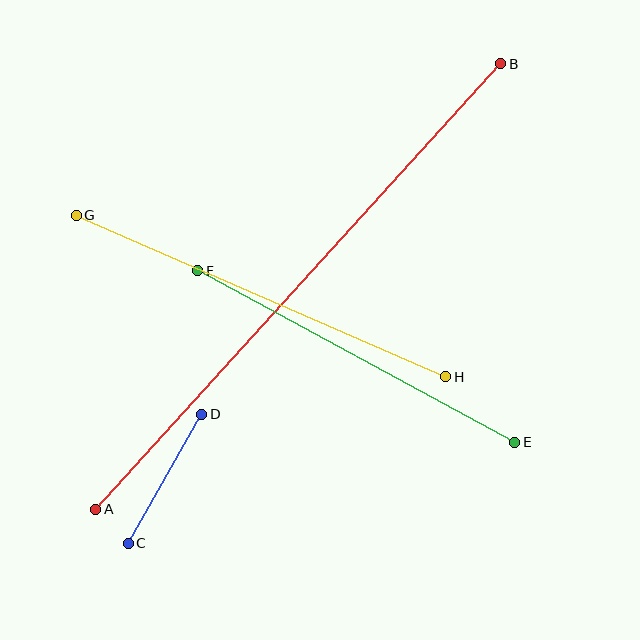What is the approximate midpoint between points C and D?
The midpoint is at approximately (165, 479) pixels.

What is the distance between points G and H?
The distance is approximately 403 pixels.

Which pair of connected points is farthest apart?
Points A and B are farthest apart.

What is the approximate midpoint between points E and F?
The midpoint is at approximately (356, 357) pixels.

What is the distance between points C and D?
The distance is approximately 148 pixels.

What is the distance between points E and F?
The distance is approximately 360 pixels.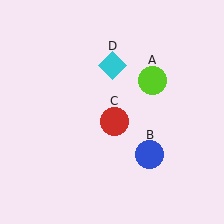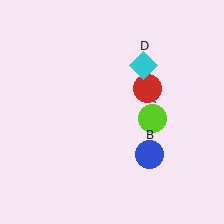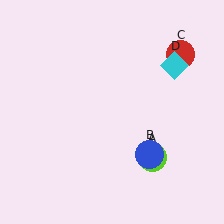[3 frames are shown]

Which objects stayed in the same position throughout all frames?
Blue circle (object B) remained stationary.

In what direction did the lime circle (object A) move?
The lime circle (object A) moved down.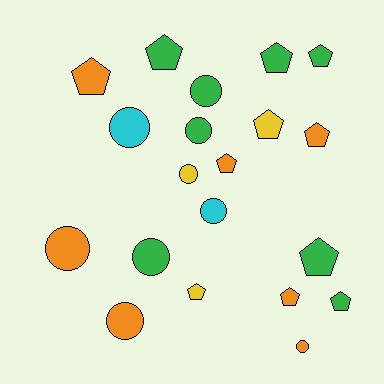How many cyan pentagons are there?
There are no cyan pentagons.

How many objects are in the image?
There are 20 objects.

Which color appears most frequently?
Green, with 8 objects.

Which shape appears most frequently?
Pentagon, with 11 objects.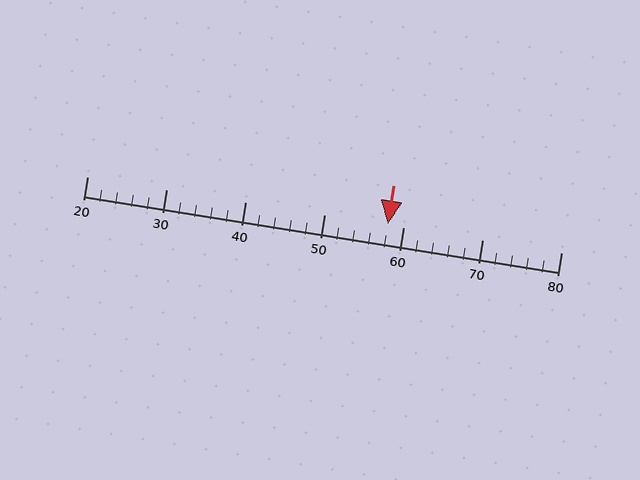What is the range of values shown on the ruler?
The ruler shows values from 20 to 80.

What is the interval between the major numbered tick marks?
The major tick marks are spaced 10 units apart.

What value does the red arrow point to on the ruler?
The red arrow points to approximately 58.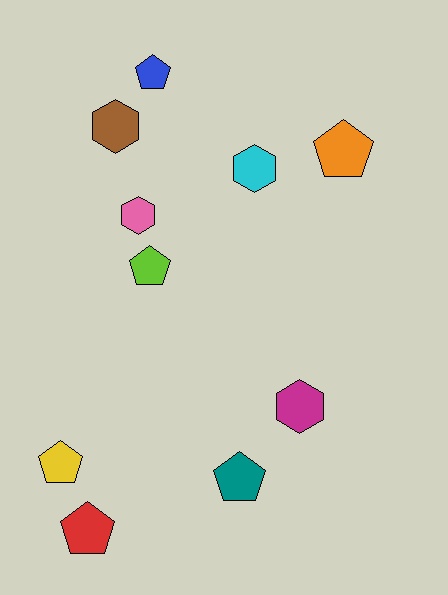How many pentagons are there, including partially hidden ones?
There are 6 pentagons.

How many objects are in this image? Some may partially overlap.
There are 10 objects.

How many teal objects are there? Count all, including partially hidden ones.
There is 1 teal object.